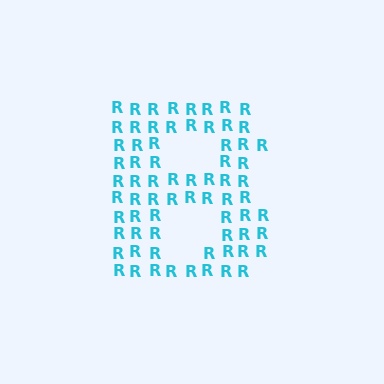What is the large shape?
The large shape is the letter B.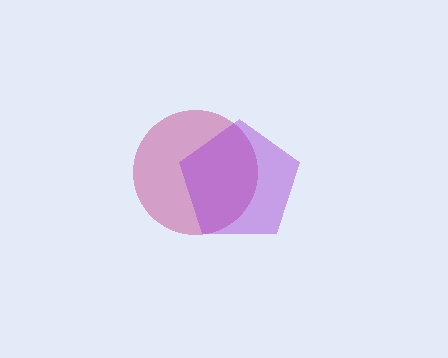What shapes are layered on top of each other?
The layered shapes are: a magenta circle, a purple pentagon.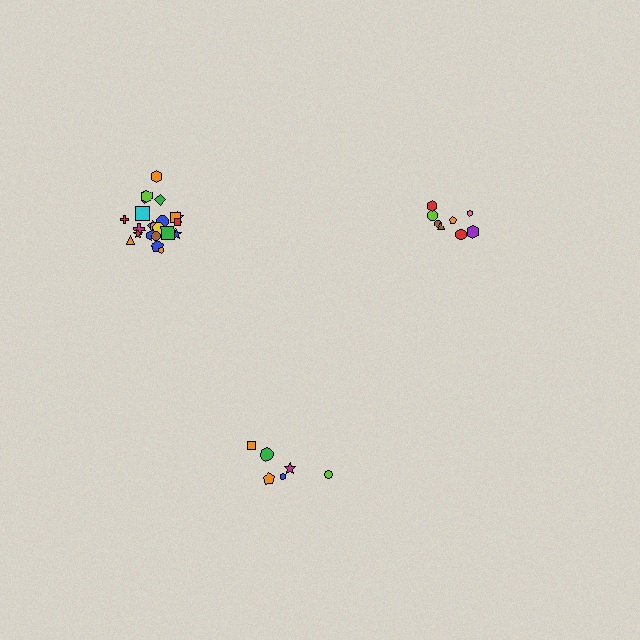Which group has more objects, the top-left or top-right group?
The top-left group.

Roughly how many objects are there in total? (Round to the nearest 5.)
Roughly 35 objects in total.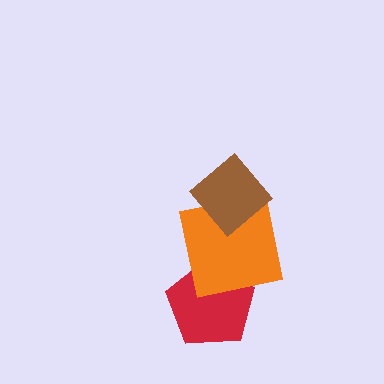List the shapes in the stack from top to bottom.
From top to bottom: the brown diamond, the orange square, the red pentagon.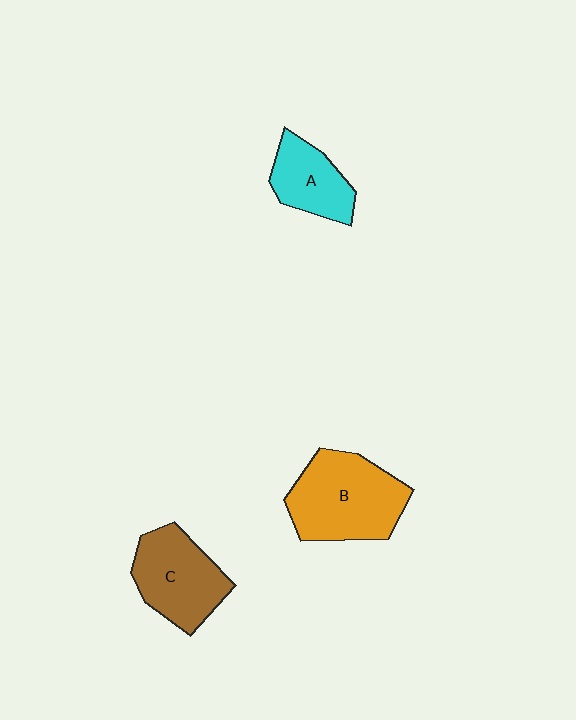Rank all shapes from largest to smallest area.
From largest to smallest: B (orange), C (brown), A (cyan).